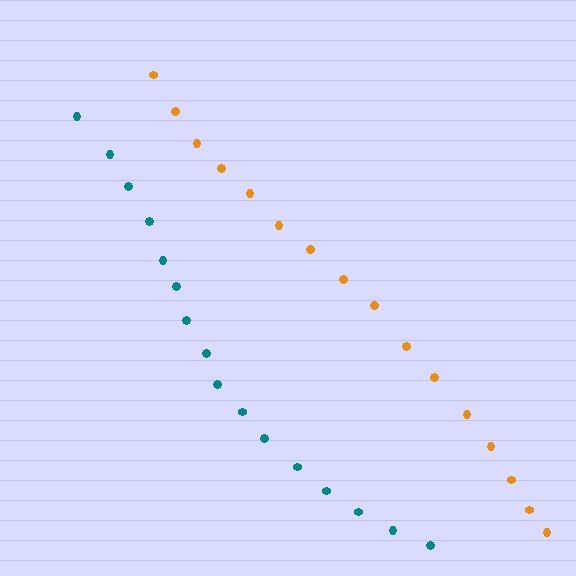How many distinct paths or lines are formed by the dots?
There are 2 distinct paths.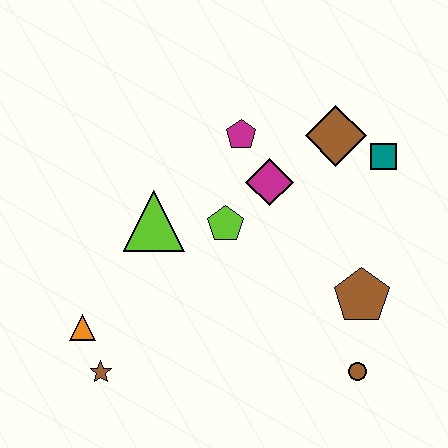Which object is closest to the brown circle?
The brown pentagon is closest to the brown circle.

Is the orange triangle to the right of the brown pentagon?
No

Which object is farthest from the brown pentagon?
The orange triangle is farthest from the brown pentagon.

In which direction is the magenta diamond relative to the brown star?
The magenta diamond is above the brown star.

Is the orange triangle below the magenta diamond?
Yes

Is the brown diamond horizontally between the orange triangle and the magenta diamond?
No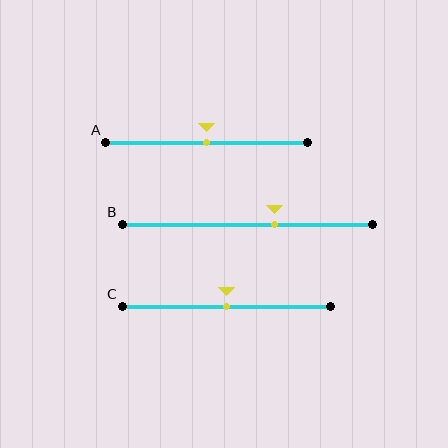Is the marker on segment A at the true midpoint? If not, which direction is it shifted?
Yes, the marker on segment A is at the true midpoint.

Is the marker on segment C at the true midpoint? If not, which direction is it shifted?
Yes, the marker on segment C is at the true midpoint.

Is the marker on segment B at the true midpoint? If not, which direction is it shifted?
No, the marker on segment B is shifted to the right by about 11% of the segment length.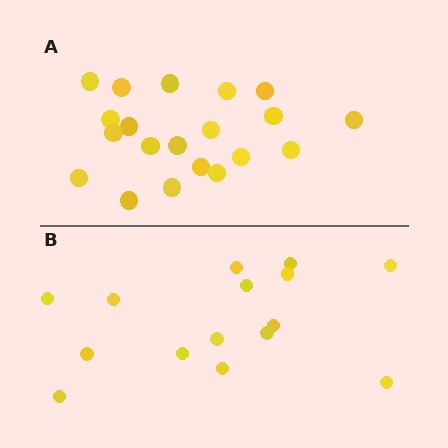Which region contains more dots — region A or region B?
Region A (the top region) has more dots.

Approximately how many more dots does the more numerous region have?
Region A has about 5 more dots than region B.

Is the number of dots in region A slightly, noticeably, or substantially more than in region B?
Region A has noticeably more, but not dramatically so. The ratio is roughly 1.3 to 1.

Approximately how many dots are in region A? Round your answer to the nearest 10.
About 20 dots.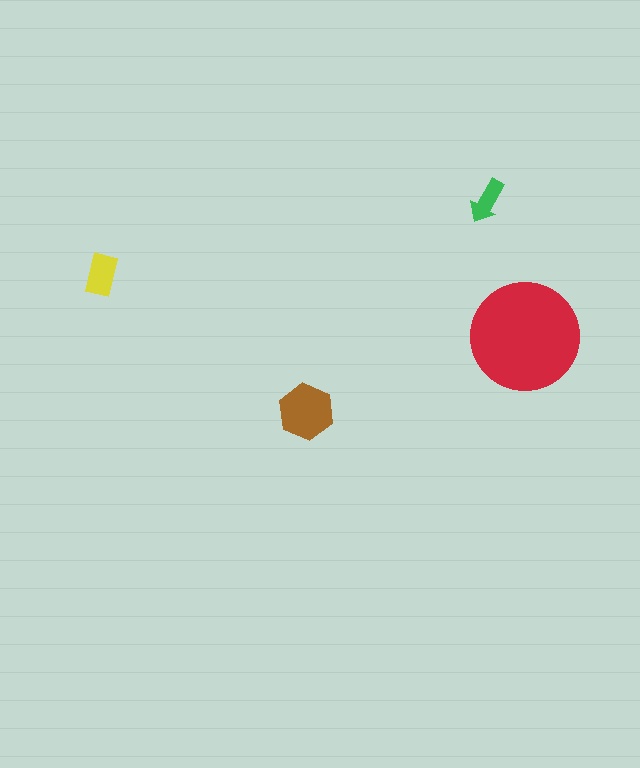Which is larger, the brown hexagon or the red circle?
The red circle.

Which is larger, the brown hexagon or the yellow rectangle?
The brown hexagon.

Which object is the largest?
The red circle.